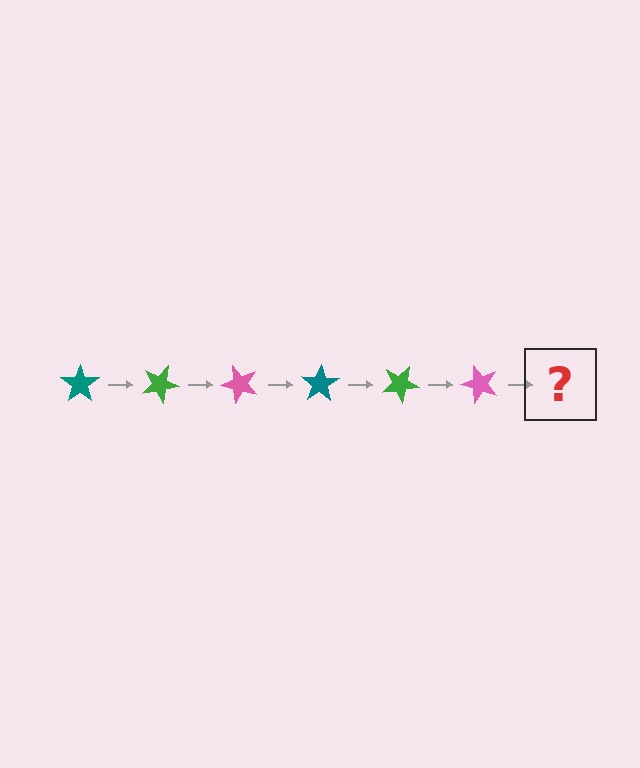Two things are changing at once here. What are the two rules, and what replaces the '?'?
The two rules are that it rotates 25 degrees each step and the color cycles through teal, green, and pink. The '?' should be a teal star, rotated 150 degrees from the start.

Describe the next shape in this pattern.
It should be a teal star, rotated 150 degrees from the start.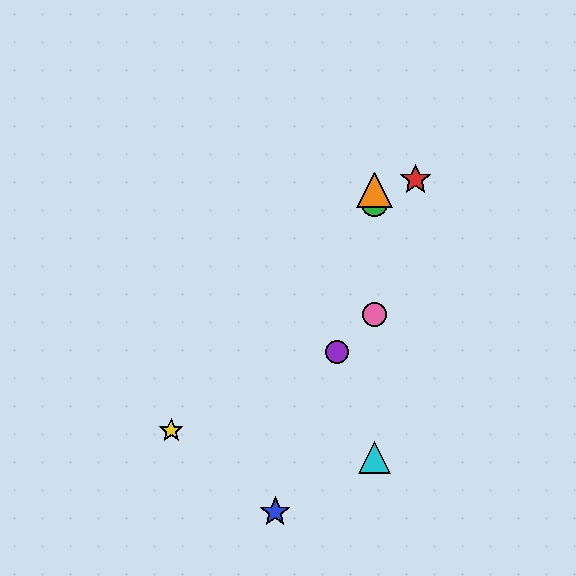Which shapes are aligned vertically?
The green circle, the orange triangle, the cyan triangle, the pink circle are aligned vertically.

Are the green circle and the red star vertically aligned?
No, the green circle is at x≈375 and the red star is at x≈415.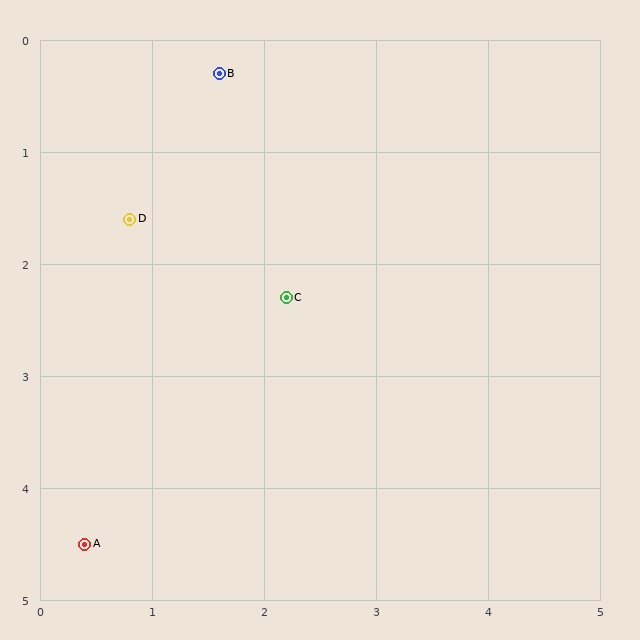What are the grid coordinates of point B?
Point B is at approximately (1.6, 0.3).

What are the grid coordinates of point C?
Point C is at approximately (2.2, 2.3).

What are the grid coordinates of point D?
Point D is at approximately (0.8, 1.6).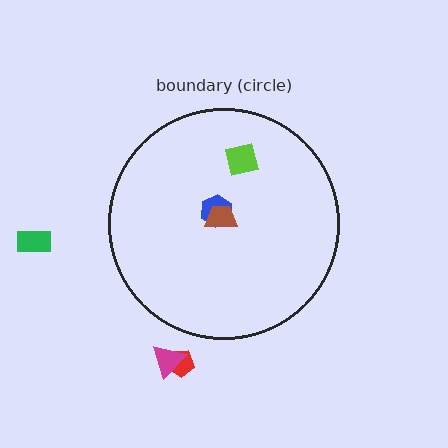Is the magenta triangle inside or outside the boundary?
Outside.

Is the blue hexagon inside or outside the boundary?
Inside.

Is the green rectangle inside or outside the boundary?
Outside.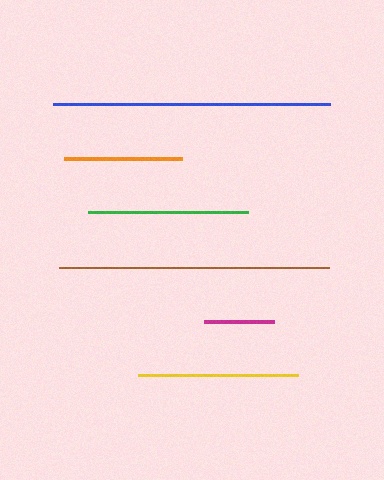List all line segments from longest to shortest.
From longest to shortest: blue, brown, yellow, green, orange, magenta.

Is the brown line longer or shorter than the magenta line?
The brown line is longer than the magenta line.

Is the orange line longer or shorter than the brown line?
The brown line is longer than the orange line.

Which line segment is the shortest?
The magenta line is the shortest at approximately 70 pixels.